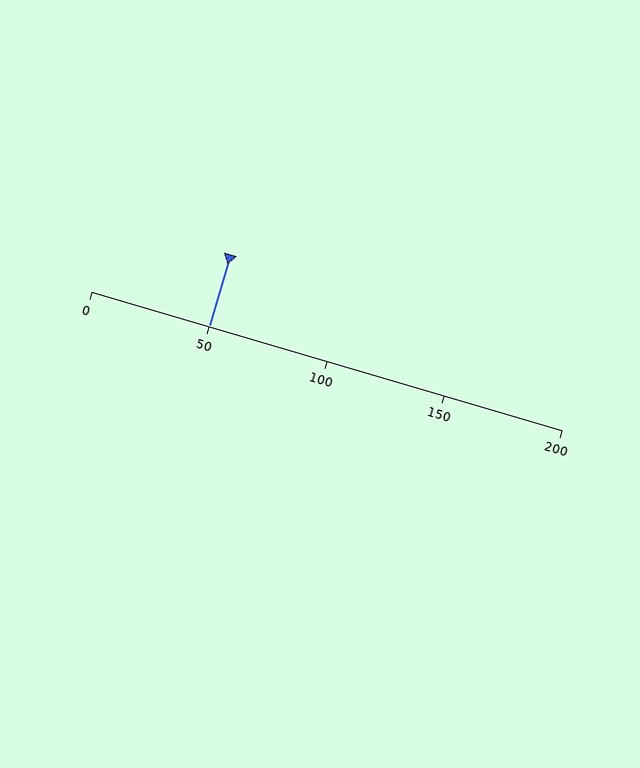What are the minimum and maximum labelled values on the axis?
The axis runs from 0 to 200.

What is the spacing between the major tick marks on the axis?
The major ticks are spaced 50 apart.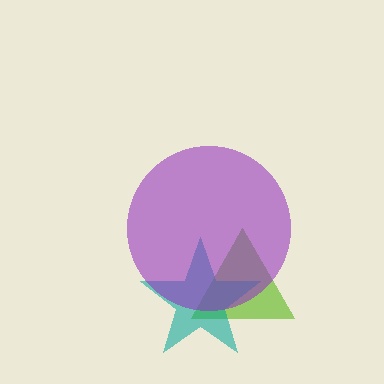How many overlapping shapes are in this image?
There are 3 overlapping shapes in the image.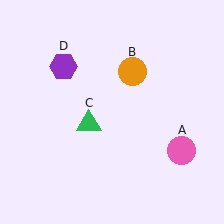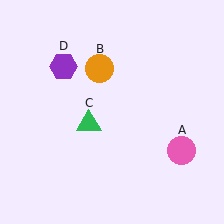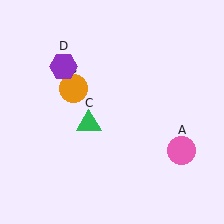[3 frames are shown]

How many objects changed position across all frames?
1 object changed position: orange circle (object B).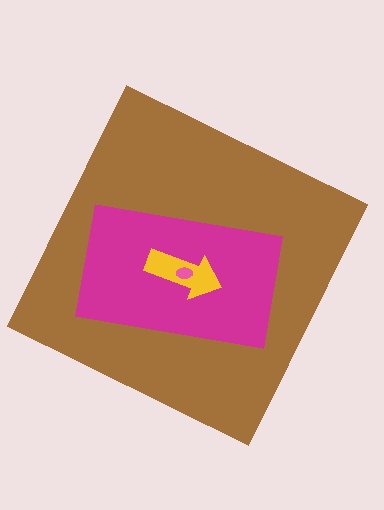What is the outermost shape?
The brown square.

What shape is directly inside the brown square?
The magenta rectangle.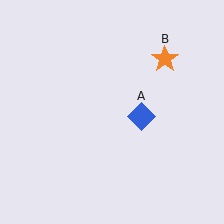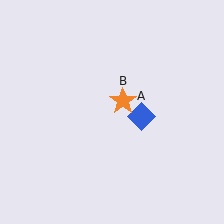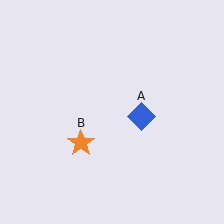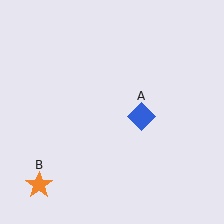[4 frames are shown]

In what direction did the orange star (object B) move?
The orange star (object B) moved down and to the left.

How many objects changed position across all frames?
1 object changed position: orange star (object B).